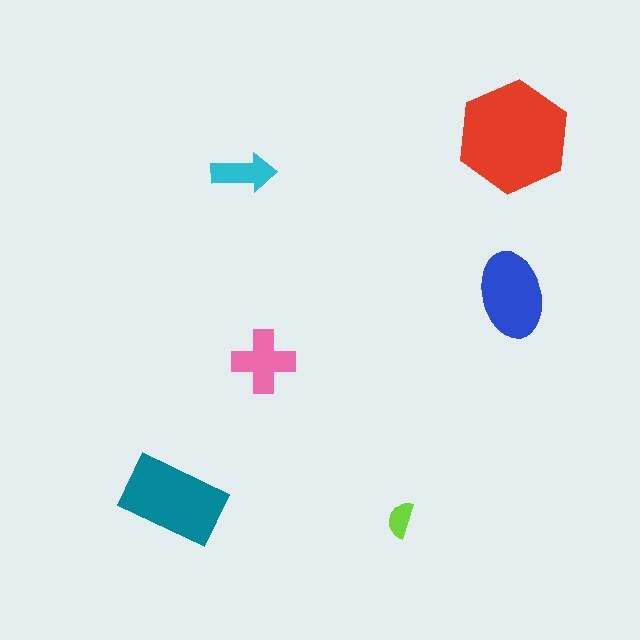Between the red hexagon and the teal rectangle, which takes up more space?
The red hexagon.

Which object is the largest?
The red hexagon.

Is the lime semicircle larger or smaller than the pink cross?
Smaller.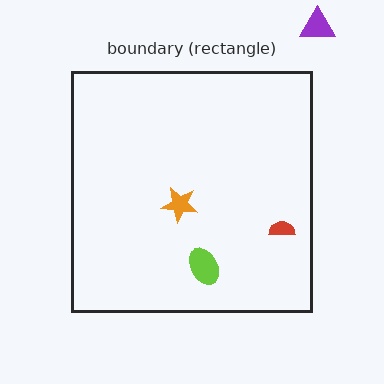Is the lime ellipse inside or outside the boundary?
Inside.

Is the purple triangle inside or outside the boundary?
Outside.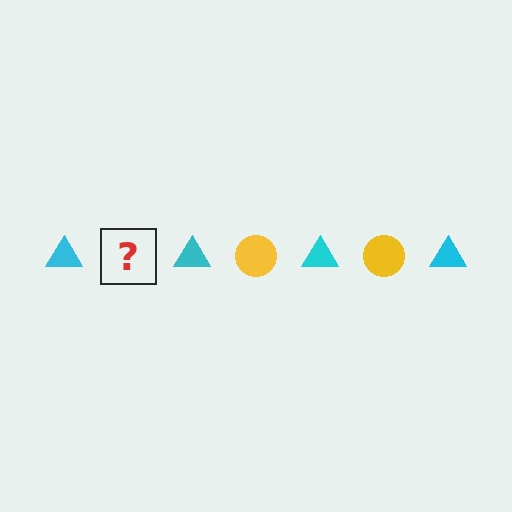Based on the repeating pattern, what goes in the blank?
The blank should be a yellow circle.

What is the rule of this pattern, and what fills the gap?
The rule is that the pattern alternates between cyan triangle and yellow circle. The gap should be filled with a yellow circle.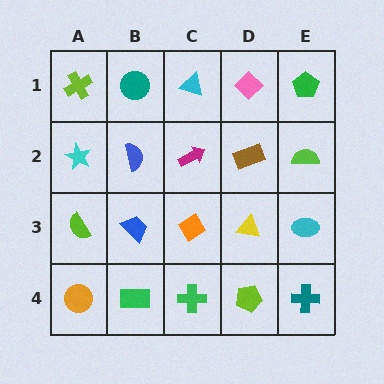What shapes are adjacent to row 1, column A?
A cyan star (row 2, column A), a teal circle (row 1, column B).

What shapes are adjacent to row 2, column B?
A teal circle (row 1, column B), a blue trapezoid (row 3, column B), a cyan star (row 2, column A), a magenta arrow (row 2, column C).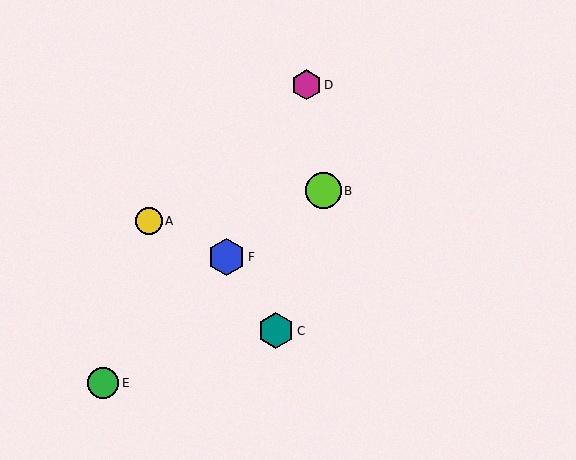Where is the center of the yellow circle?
The center of the yellow circle is at (149, 221).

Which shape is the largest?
The blue hexagon (labeled F) is the largest.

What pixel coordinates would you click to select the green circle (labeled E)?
Click at (103, 383) to select the green circle E.